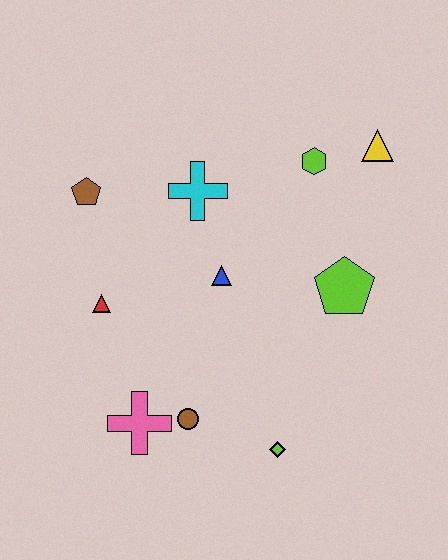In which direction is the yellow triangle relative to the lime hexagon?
The yellow triangle is to the right of the lime hexagon.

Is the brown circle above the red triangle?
No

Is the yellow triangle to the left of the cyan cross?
No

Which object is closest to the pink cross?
The brown circle is closest to the pink cross.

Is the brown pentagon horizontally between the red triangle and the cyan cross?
No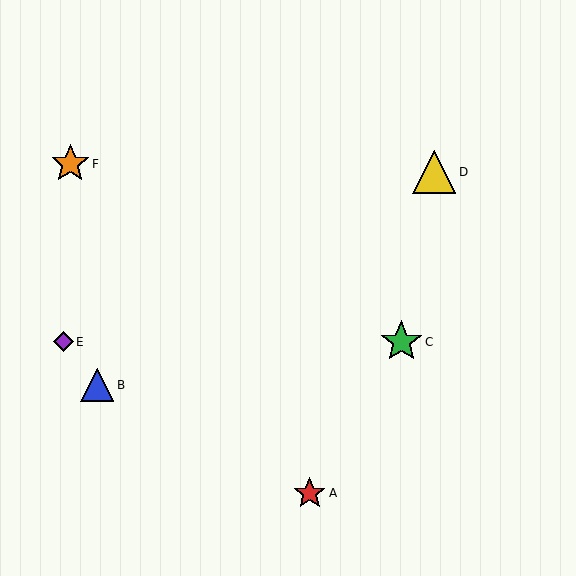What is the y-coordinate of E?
Object E is at y≈342.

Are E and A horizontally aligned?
No, E is at y≈342 and A is at y≈493.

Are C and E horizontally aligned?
Yes, both are at y≈342.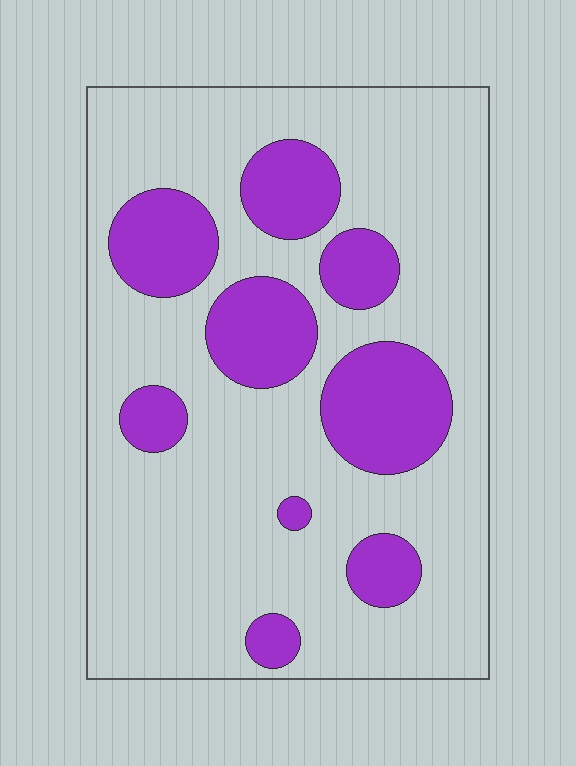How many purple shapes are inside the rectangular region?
9.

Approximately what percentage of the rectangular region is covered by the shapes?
Approximately 25%.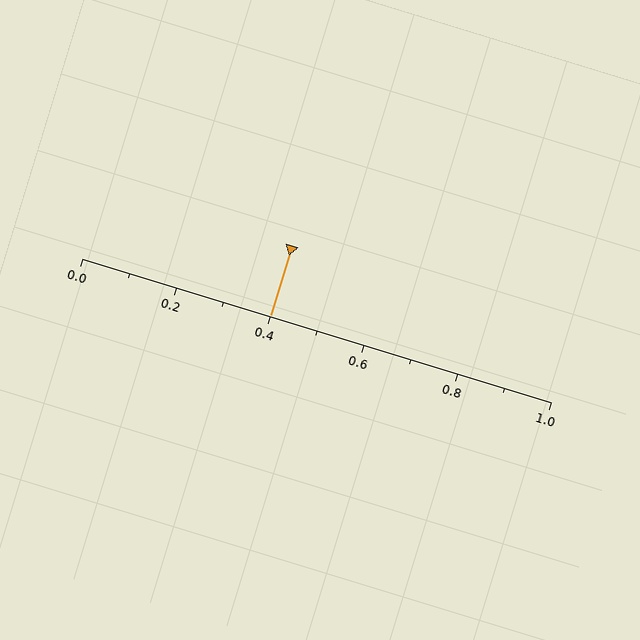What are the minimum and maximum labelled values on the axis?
The axis runs from 0.0 to 1.0.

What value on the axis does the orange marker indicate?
The marker indicates approximately 0.4.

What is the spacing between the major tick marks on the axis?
The major ticks are spaced 0.2 apart.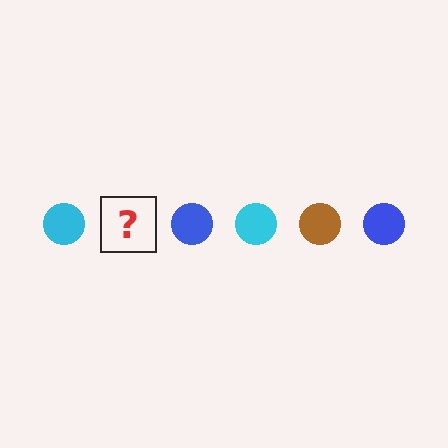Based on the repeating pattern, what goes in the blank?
The blank should be a brown circle.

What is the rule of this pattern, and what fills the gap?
The rule is that the pattern cycles through cyan, brown, blue circles. The gap should be filled with a brown circle.